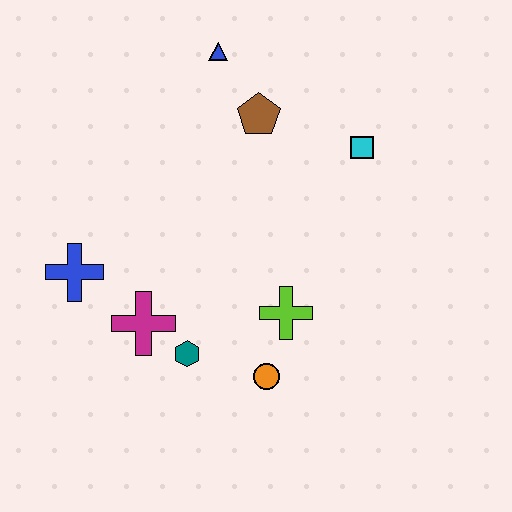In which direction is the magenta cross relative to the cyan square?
The magenta cross is to the left of the cyan square.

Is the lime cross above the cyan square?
No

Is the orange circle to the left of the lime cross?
Yes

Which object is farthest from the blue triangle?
The orange circle is farthest from the blue triangle.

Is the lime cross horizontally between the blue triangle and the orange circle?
No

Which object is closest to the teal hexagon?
The magenta cross is closest to the teal hexagon.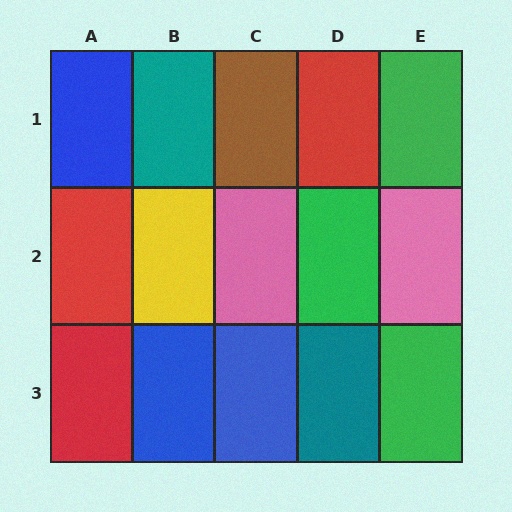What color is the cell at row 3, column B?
Blue.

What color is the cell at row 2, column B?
Yellow.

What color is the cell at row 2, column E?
Pink.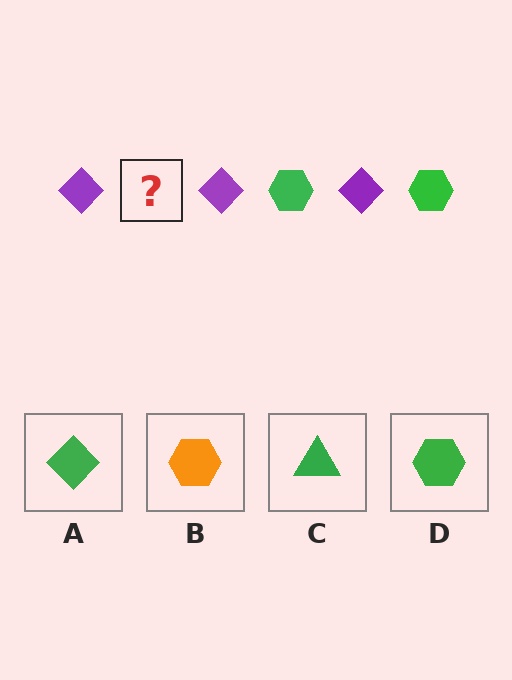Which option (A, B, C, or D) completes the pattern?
D.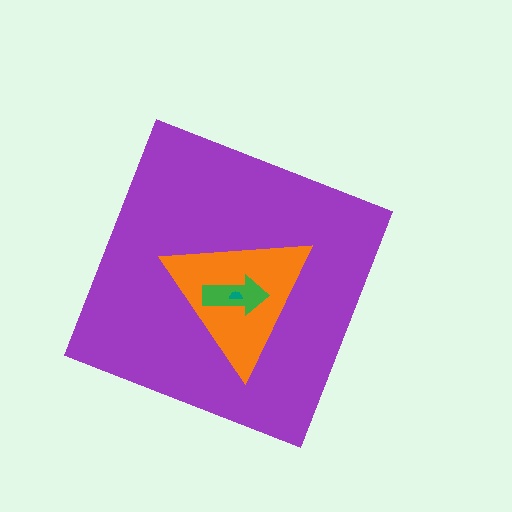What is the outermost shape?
The purple diamond.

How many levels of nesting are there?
4.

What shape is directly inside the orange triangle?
The green arrow.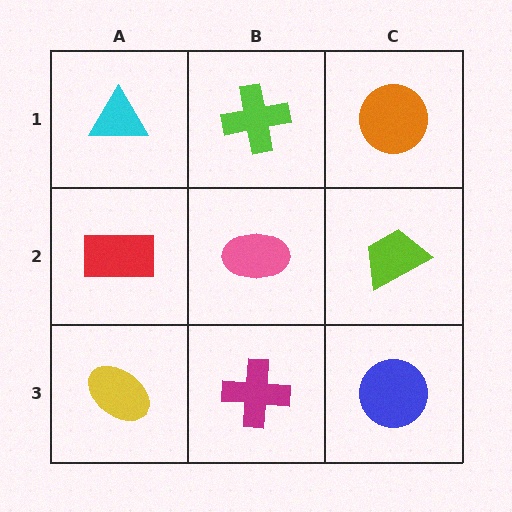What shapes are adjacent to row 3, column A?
A red rectangle (row 2, column A), a magenta cross (row 3, column B).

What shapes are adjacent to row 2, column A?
A cyan triangle (row 1, column A), a yellow ellipse (row 3, column A), a pink ellipse (row 2, column B).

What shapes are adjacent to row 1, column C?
A lime trapezoid (row 2, column C), a lime cross (row 1, column B).